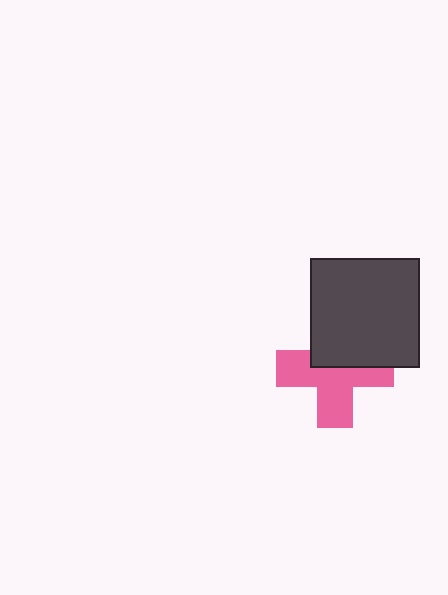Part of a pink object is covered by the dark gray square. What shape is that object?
It is a cross.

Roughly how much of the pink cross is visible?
About half of it is visible (roughly 60%).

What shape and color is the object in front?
The object in front is a dark gray square.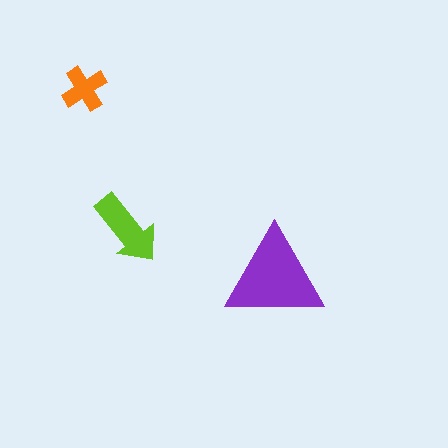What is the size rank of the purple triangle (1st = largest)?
1st.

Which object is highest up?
The orange cross is topmost.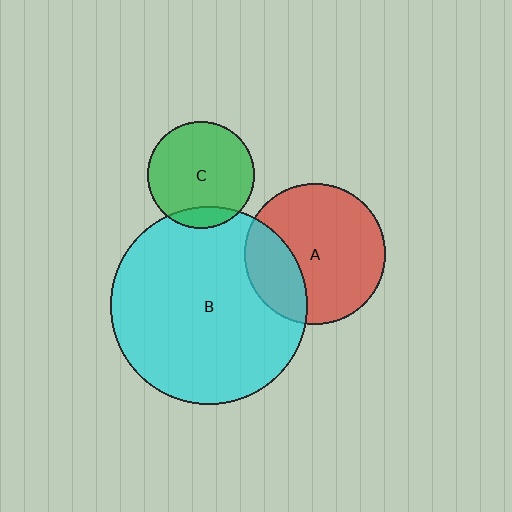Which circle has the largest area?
Circle B (cyan).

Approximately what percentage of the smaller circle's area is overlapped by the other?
Approximately 25%.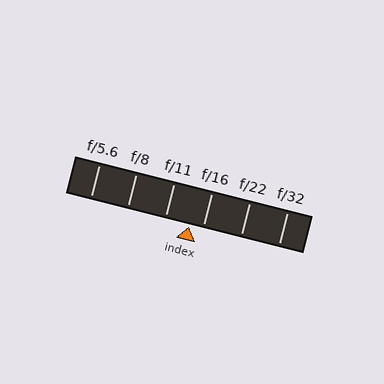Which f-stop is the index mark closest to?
The index mark is closest to f/16.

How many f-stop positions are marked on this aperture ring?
There are 6 f-stop positions marked.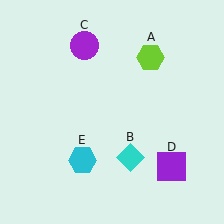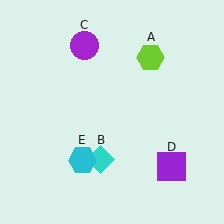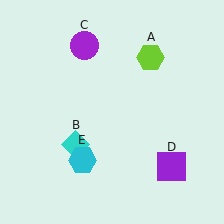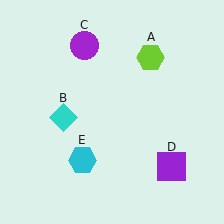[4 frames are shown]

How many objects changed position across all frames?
1 object changed position: cyan diamond (object B).